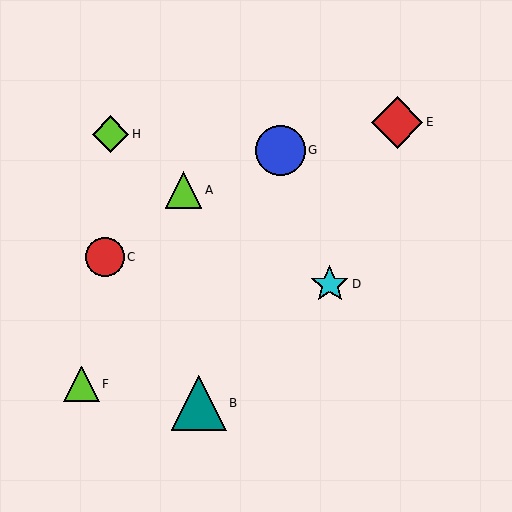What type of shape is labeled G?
Shape G is a blue circle.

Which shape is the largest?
The teal triangle (labeled B) is the largest.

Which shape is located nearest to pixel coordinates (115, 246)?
The red circle (labeled C) at (105, 257) is nearest to that location.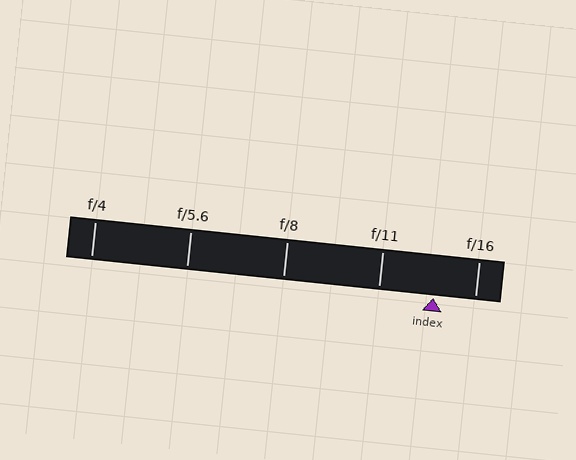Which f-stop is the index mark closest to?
The index mark is closest to f/16.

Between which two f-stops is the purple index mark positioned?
The index mark is between f/11 and f/16.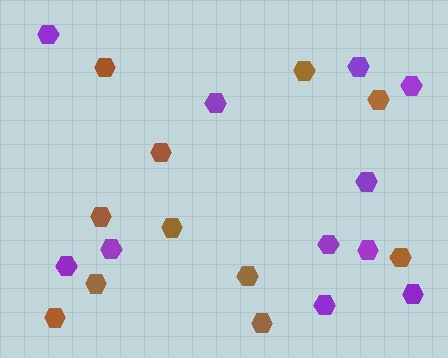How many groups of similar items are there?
There are 2 groups: one group of purple hexagons (11) and one group of brown hexagons (11).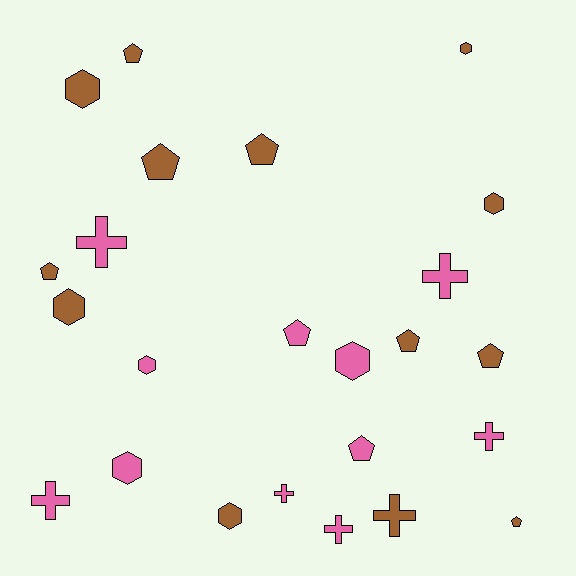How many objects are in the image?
There are 24 objects.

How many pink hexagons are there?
There are 3 pink hexagons.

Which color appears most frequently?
Brown, with 13 objects.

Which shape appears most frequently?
Pentagon, with 9 objects.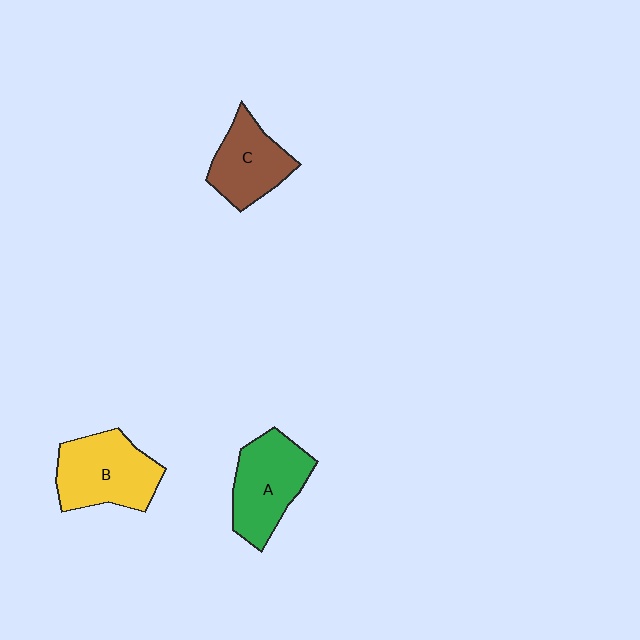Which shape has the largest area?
Shape B (yellow).